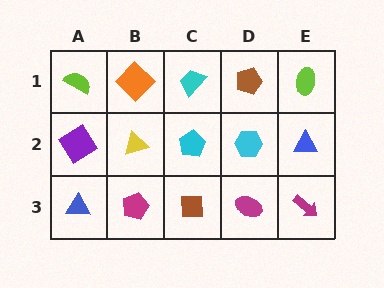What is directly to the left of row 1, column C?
An orange diamond.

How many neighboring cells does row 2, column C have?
4.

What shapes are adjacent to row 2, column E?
A lime ellipse (row 1, column E), a magenta arrow (row 3, column E), a cyan hexagon (row 2, column D).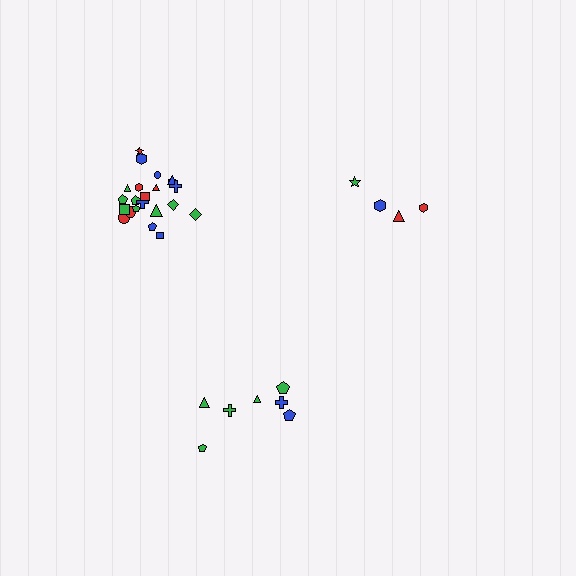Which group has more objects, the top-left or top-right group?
The top-left group.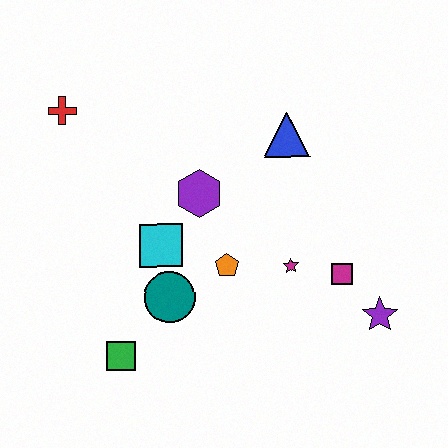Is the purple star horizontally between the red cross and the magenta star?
No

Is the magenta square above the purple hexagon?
No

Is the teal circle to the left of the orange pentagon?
Yes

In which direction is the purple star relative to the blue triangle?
The purple star is below the blue triangle.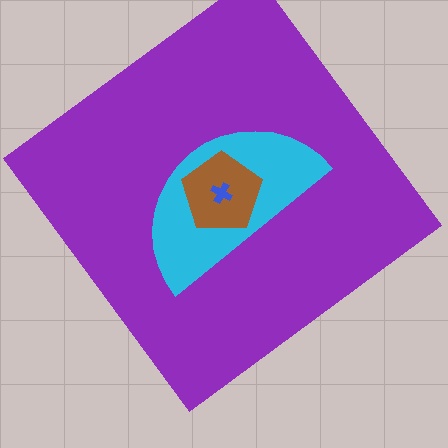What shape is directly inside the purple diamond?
The cyan semicircle.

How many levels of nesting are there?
4.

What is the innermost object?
The blue cross.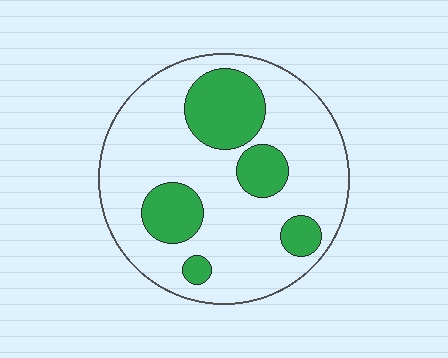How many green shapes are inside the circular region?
5.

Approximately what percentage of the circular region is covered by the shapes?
Approximately 25%.